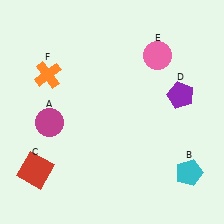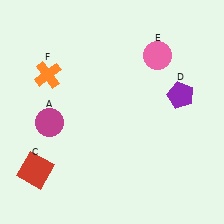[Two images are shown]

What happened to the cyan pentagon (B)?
The cyan pentagon (B) was removed in Image 2. It was in the bottom-right area of Image 1.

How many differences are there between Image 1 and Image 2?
There is 1 difference between the two images.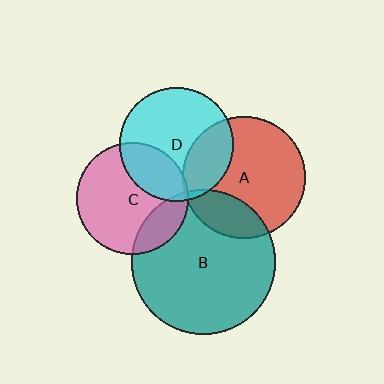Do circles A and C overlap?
Yes.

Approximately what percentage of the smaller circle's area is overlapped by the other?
Approximately 5%.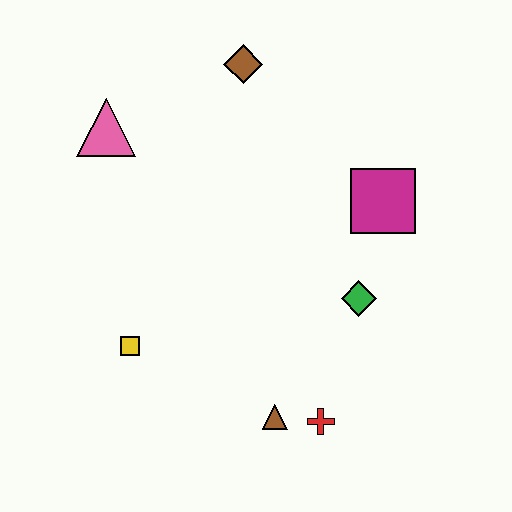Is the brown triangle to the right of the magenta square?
No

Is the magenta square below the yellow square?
No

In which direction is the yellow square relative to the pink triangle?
The yellow square is below the pink triangle.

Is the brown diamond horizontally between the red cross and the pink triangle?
Yes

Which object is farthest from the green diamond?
The pink triangle is farthest from the green diamond.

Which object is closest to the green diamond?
The magenta square is closest to the green diamond.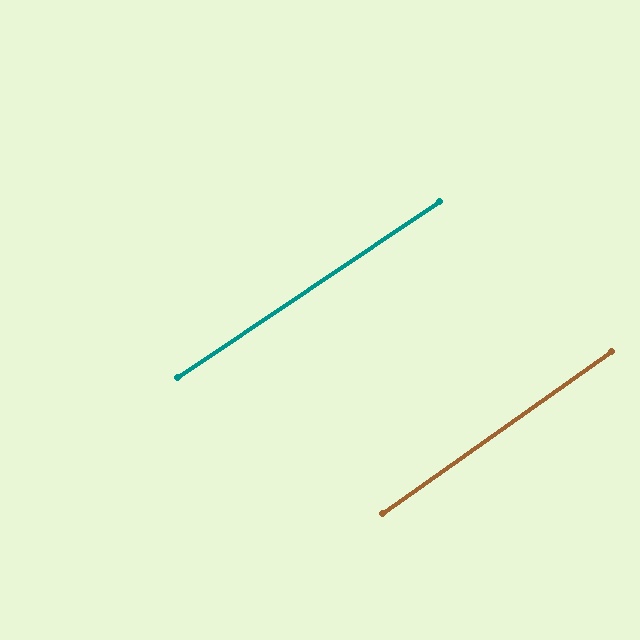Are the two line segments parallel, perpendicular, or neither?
Parallel — their directions differ by only 1.3°.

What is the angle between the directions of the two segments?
Approximately 1 degree.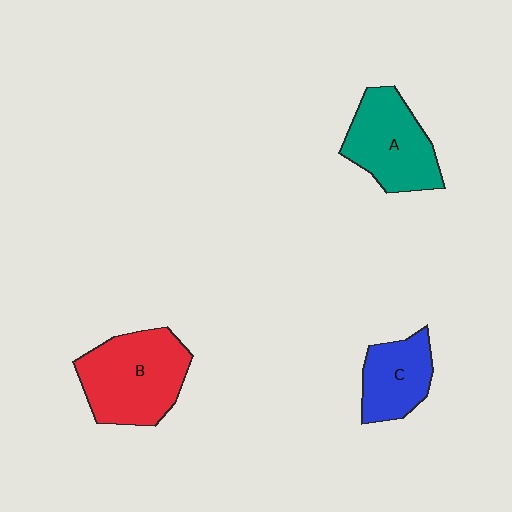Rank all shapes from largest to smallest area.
From largest to smallest: B (red), A (teal), C (blue).